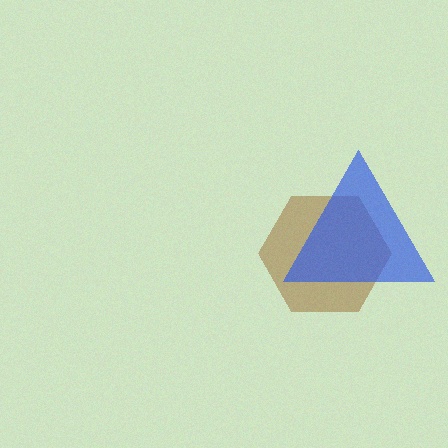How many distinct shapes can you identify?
There are 2 distinct shapes: a brown hexagon, a blue triangle.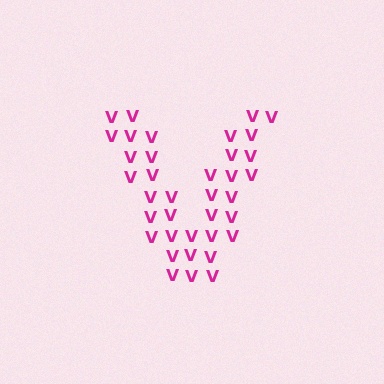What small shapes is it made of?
It is made of small letter V's.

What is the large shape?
The large shape is the letter V.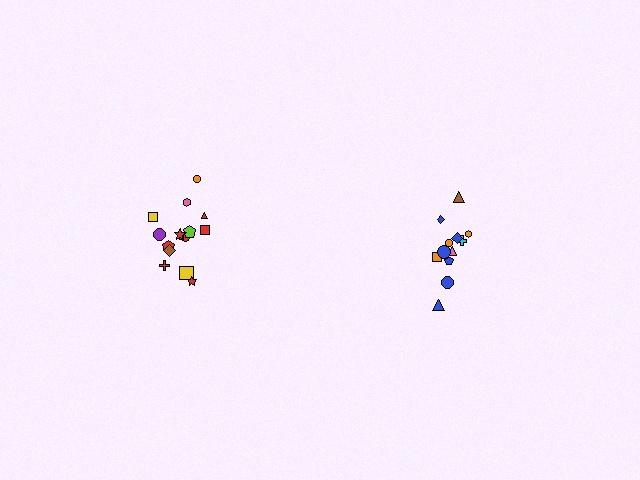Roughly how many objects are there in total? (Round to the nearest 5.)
Roughly 25 objects in total.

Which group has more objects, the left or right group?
The left group.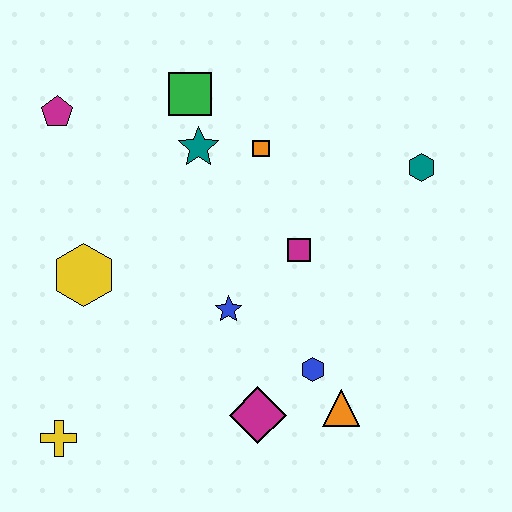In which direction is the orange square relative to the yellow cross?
The orange square is above the yellow cross.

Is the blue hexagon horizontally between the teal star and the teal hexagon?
Yes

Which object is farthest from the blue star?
The magenta pentagon is farthest from the blue star.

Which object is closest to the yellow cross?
The yellow hexagon is closest to the yellow cross.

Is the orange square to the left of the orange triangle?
Yes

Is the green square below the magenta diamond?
No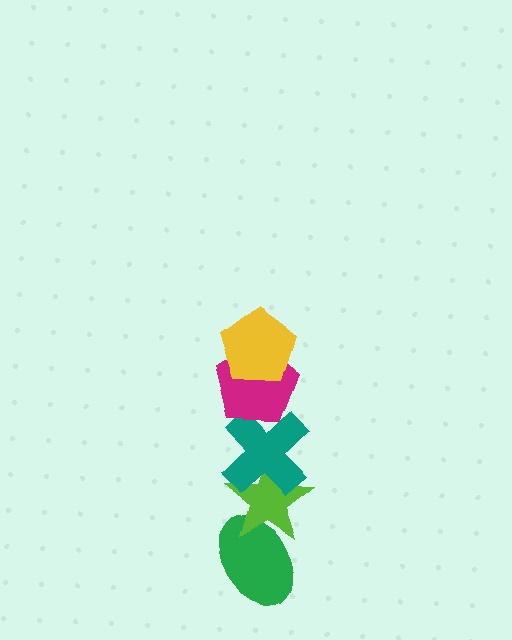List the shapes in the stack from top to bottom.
From top to bottom: the yellow pentagon, the magenta pentagon, the teal cross, the lime star, the green ellipse.